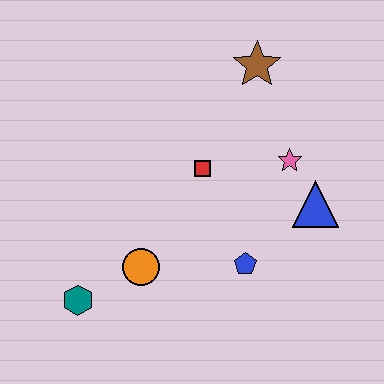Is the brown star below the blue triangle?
No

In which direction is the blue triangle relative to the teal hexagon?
The blue triangle is to the right of the teal hexagon.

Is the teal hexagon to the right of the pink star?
No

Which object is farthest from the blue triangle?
The teal hexagon is farthest from the blue triangle.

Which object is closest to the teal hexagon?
The orange circle is closest to the teal hexagon.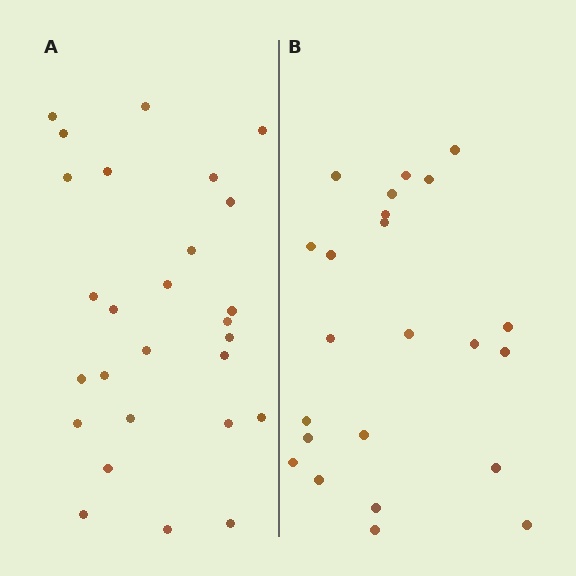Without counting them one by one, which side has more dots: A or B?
Region A (the left region) has more dots.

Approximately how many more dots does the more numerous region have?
Region A has about 4 more dots than region B.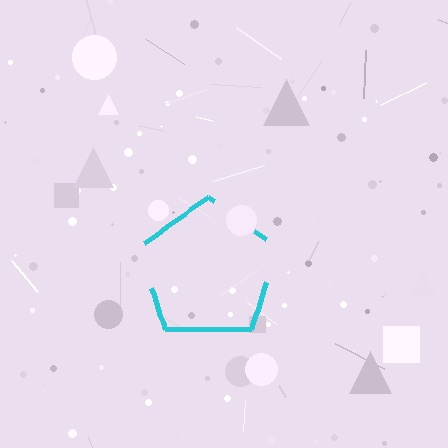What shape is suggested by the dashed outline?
The dashed outline suggests a pentagon.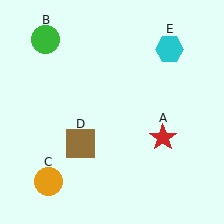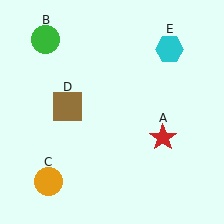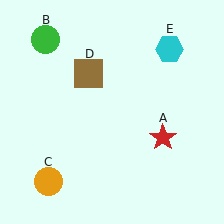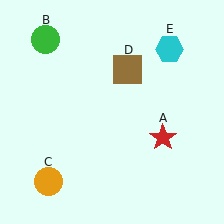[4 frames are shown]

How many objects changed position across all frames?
1 object changed position: brown square (object D).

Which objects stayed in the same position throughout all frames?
Red star (object A) and green circle (object B) and orange circle (object C) and cyan hexagon (object E) remained stationary.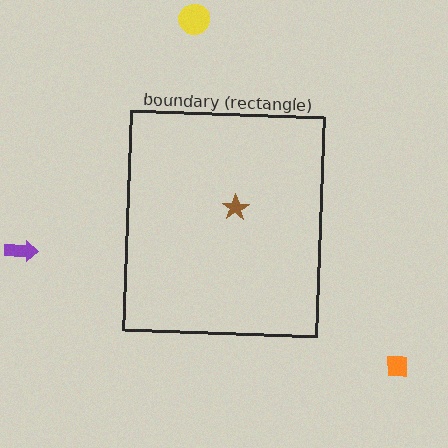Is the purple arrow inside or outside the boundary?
Outside.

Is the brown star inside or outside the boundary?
Inside.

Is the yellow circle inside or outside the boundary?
Outside.